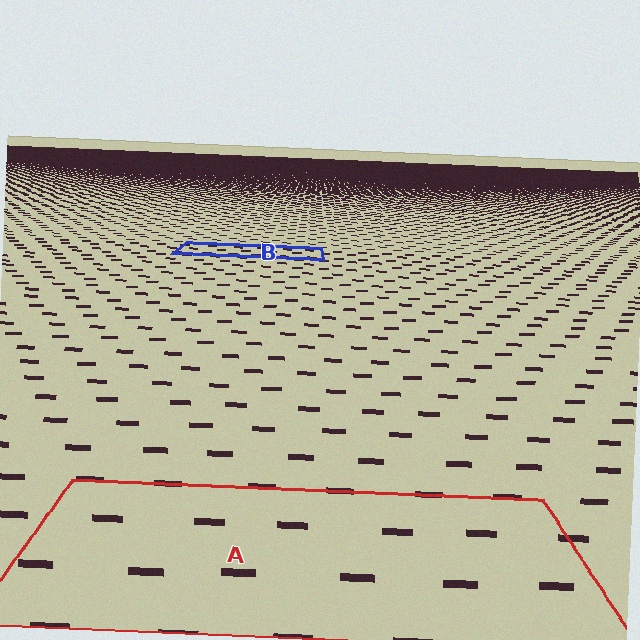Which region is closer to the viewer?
Region A is closer. The texture elements there are larger and more spread out.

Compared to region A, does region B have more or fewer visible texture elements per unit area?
Region B has more texture elements per unit area — they are packed more densely because it is farther away.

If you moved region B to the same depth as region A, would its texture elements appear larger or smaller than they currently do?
They would appear larger. At a closer depth, the same texture elements are projected at a bigger on-screen size.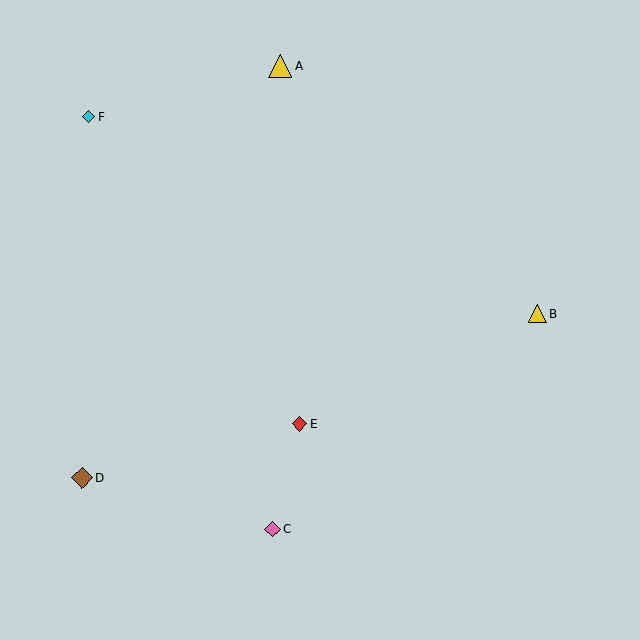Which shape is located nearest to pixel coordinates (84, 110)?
The cyan diamond (labeled F) at (88, 117) is nearest to that location.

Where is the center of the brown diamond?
The center of the brown diamond is at (82, 478).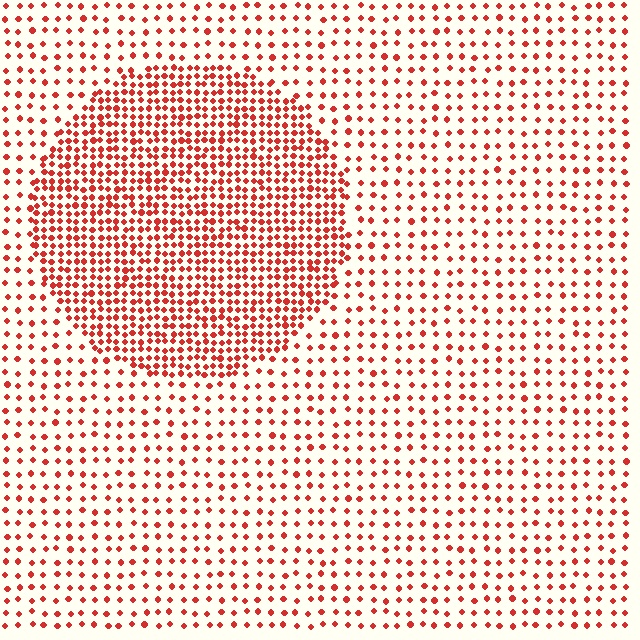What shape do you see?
I see a circle.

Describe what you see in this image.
The image contains small red elements arranged at two different densities. A circle-shaped region is visible where the elements are more densely packed than the surrounding area.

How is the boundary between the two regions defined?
The boundary is defined by a change in element density (approximately 2.5x ratio). All elements are the same color, size, and shape.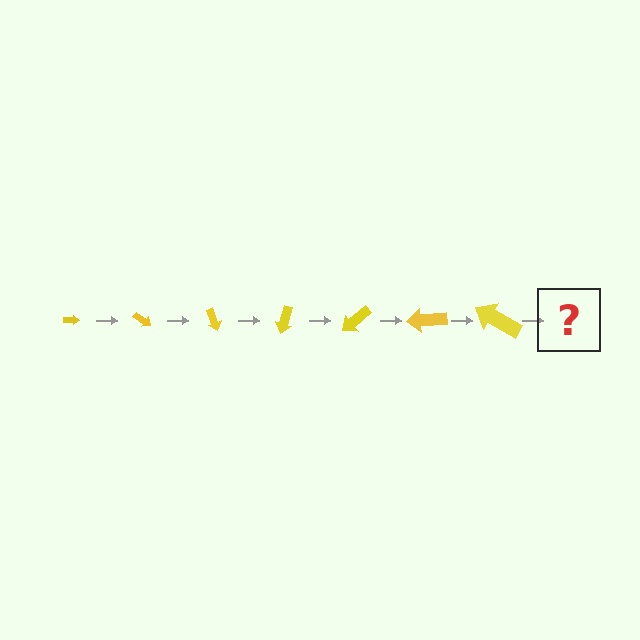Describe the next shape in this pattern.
It should be an arrow, larger than the previous one and rotated 245 degrees from the start.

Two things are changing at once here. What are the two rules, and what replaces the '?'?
The two rules are that the arrow grows larger each step and it rotates 35 degrees each step. The '?' should be an arrow, larger than the previous one and rotated 245 degrees from the start.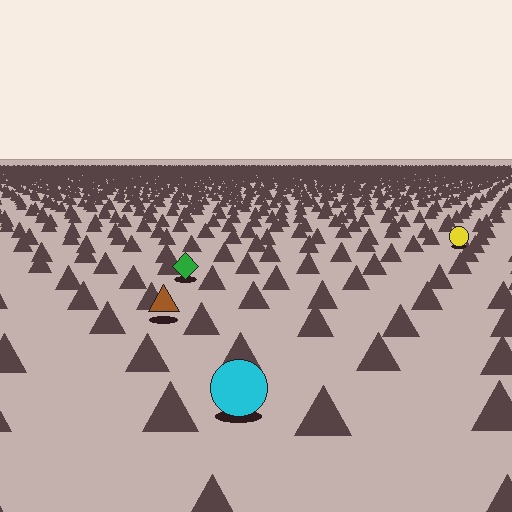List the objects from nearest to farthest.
From nearest to farthest: the cyan circle, the brown triangle, the green diamond, the yellow circle.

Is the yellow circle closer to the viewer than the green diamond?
No. The green diamond is closer — you can tell from the texture gradient: the ground texture is coarser near it.